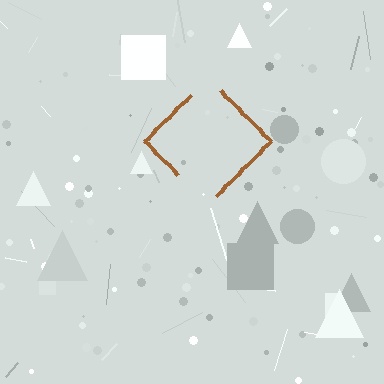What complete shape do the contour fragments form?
The contour fragments form a diamond.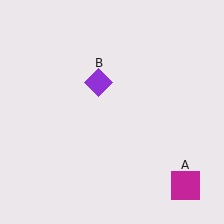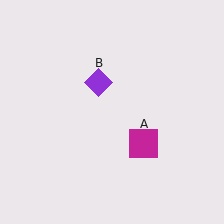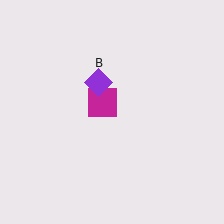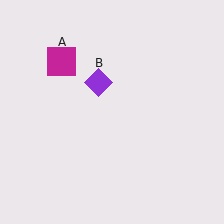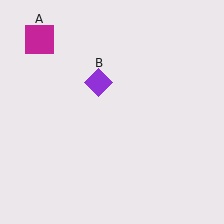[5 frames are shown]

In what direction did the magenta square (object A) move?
The magenta square (object A) moved up and to the left.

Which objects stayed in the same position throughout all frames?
Purple diamond (object B) remained stationary.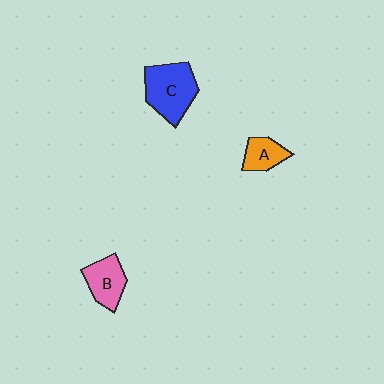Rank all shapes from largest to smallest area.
From largest to smallest: C (blue), B (pink), A (orange).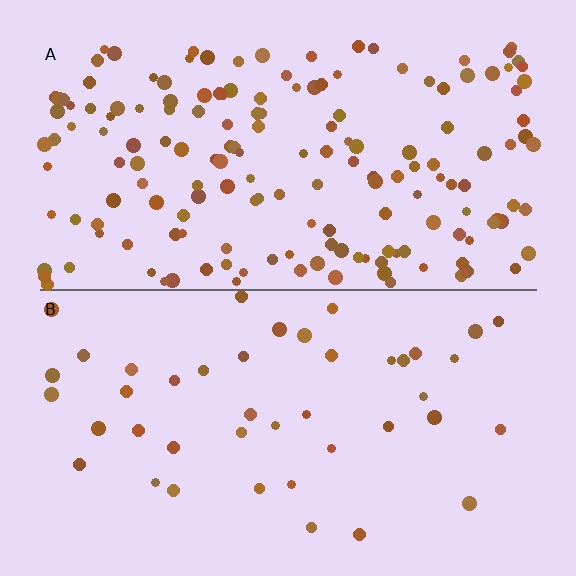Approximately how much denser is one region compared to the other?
Approximately 3.8× — region A over region B.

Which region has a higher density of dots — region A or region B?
A (the top).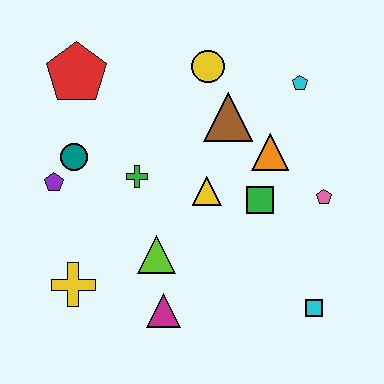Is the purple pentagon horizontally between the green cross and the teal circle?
No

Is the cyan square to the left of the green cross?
No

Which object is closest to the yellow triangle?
The green square is closest to the yellow triangle.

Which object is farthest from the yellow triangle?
The red pentagon is farthest from the yellow triangle.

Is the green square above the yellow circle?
No